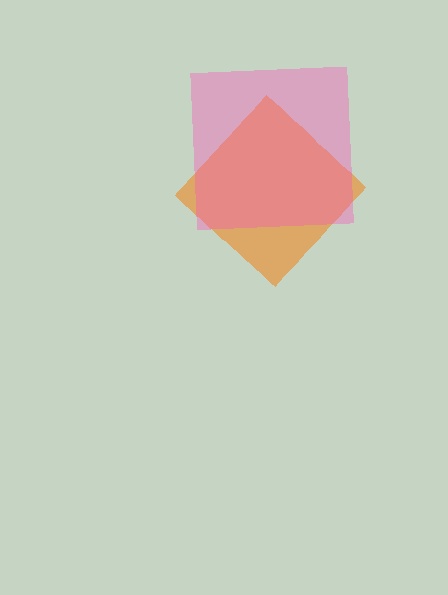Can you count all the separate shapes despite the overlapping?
Yes, there are 2 separate shapes.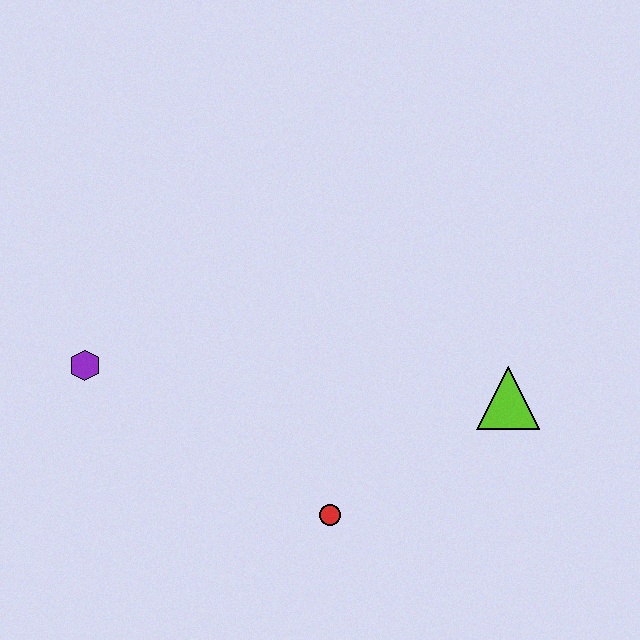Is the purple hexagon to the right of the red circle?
No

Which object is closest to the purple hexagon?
The red circle is closest to the purple hexagon.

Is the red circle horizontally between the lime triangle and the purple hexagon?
Yes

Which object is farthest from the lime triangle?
The purple hexagon is farthest from the lime triangle.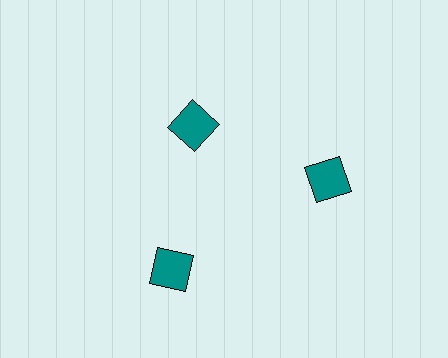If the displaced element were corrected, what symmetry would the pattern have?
It would have 3-fold rotational symmetry — the pattern would map onto itself every 120 degrees.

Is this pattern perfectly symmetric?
No. The 3 teal squares are arranged in a ring, but one element near the 11 o'clock position is pulled inward toward the center, breaking the 3-fold rotational symmetry.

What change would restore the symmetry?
The symmetry would be restored by moving it outward, back onto the ring so that all 3 squares sit at equal angles and equal distance from the center.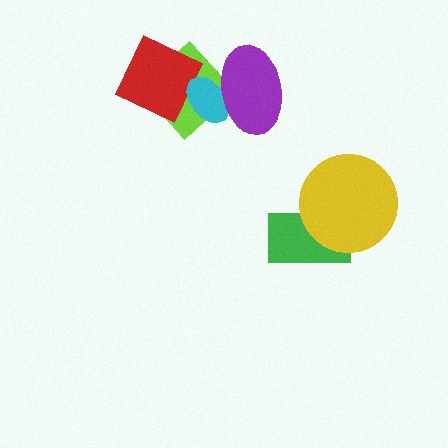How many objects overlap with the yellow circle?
1 object overlaps with the yellow circle.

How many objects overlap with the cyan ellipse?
2 objects overlap with the cyan ellipse.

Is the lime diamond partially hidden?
Yes, it is partially covered by another shape.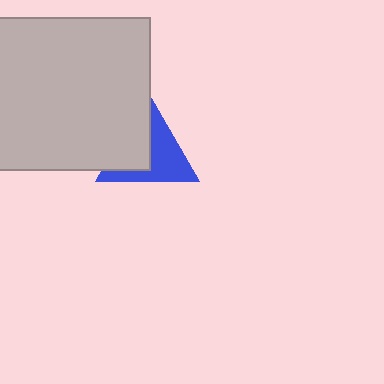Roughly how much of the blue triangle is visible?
About half of it is visible (roughly 54%).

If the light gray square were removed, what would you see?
You would see the complete blue triangle.